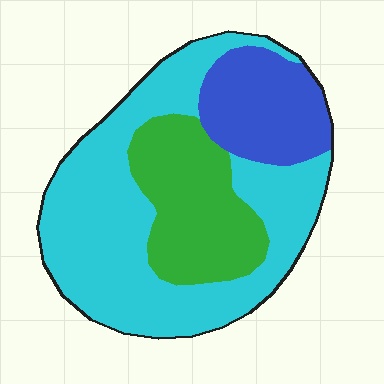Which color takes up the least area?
Blue, at roughly 20%.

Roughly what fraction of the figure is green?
Green takes up about one quarter (1/4) of the figure.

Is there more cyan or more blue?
Cyan.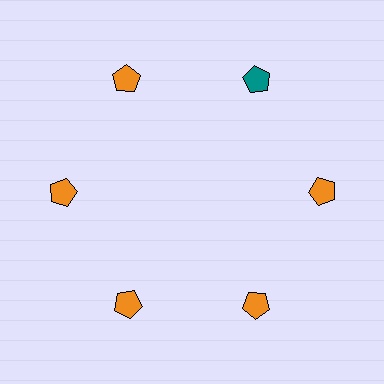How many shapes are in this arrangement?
There are 6 shapes arranged in a ring pattern.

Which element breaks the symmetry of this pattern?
The teal pentagon at roughly the 1 o'clock position breaks the symmetry. All other shapes are orange pentagons.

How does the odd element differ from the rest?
It has a different color: teal instead of orange.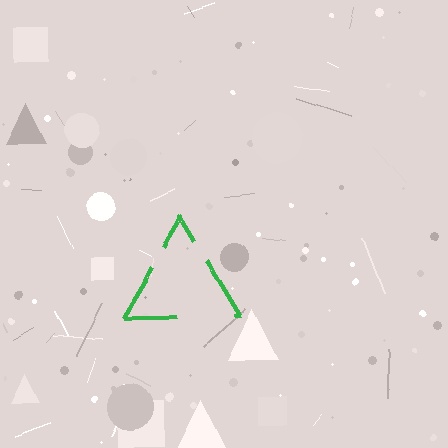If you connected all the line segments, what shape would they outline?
They would outline a triangle.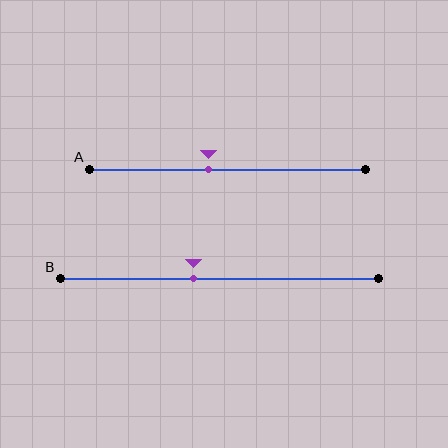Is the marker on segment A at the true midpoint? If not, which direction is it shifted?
No, the marker on segment A is shifted to the left by about 7% of the segment length.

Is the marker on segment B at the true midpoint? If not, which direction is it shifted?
No, the marker on segment B is shifted to the left by about 8% of the segment length.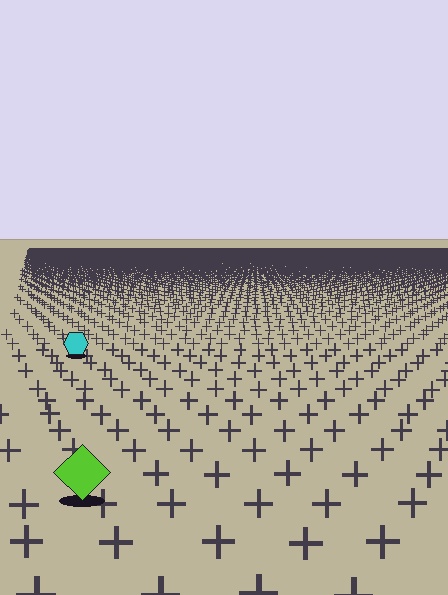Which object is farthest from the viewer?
The cyan hexagon is farthest from the viewer. It appears smaller and the ground texture around it is denser.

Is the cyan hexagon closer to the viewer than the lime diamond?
No. The lime diamond is closer — you can tell from the texture gradient: the ground texture is coarser near it.